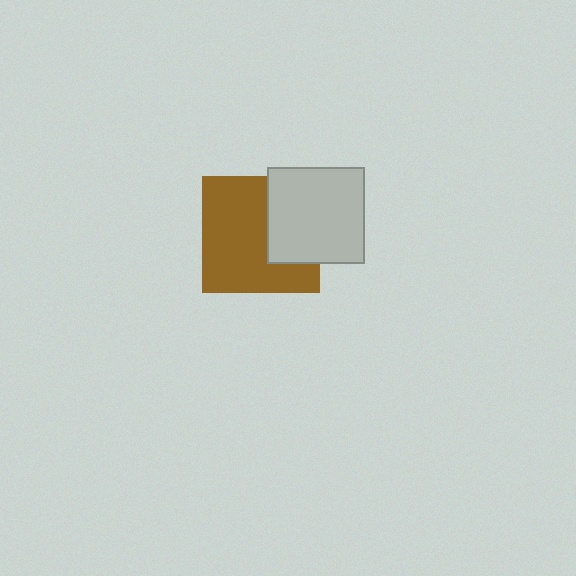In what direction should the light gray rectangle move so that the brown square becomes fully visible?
The light gray rectangle should move right. That is the shortest direction to clear the overlap and leave the brown square fully visible.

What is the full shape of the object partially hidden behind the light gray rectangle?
The partially hidden object is a brown square.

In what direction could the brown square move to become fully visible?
The brown square could move left. That would shift it out from behind the light gray rectangle entirely.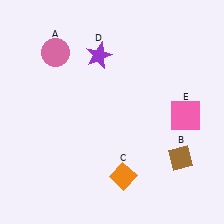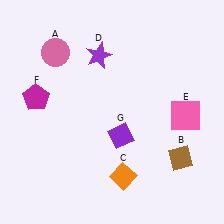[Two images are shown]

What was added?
A magenta pentagon (F), a purple diamond (G) were added in Image 2.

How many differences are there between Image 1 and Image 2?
There are 2 differences between the two images.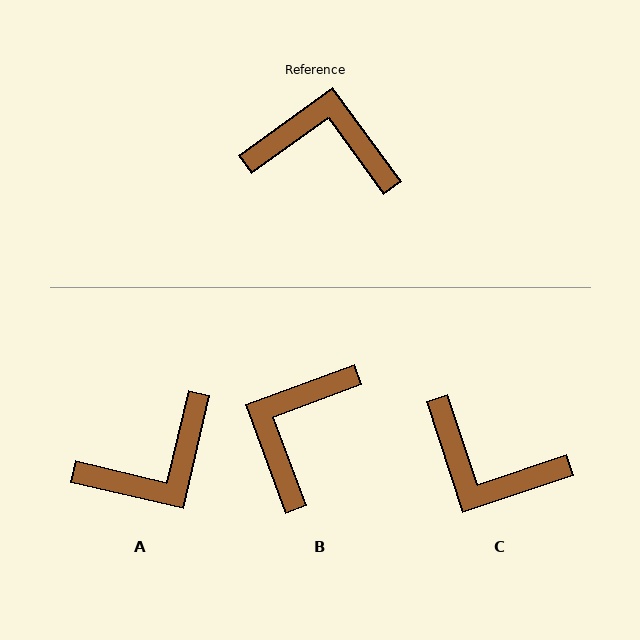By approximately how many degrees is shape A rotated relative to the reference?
Approximately 139 degrees clockwise.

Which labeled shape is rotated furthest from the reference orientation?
C, about 162 degrees away.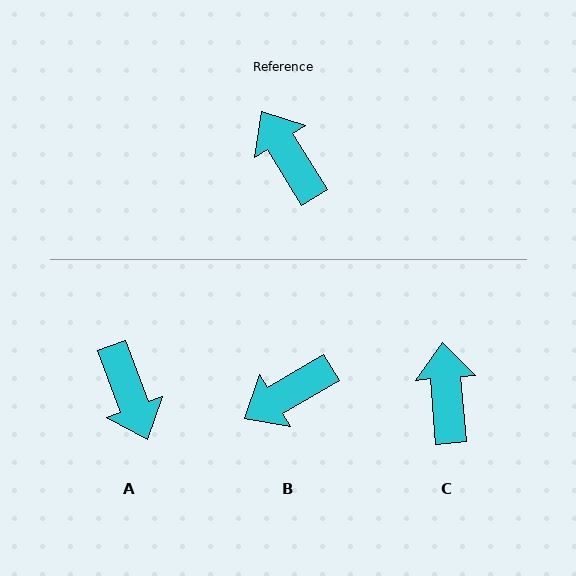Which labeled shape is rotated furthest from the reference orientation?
A, about 169 degrees away.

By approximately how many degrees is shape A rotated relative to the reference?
Approximately 169 degrees counter-clockwise.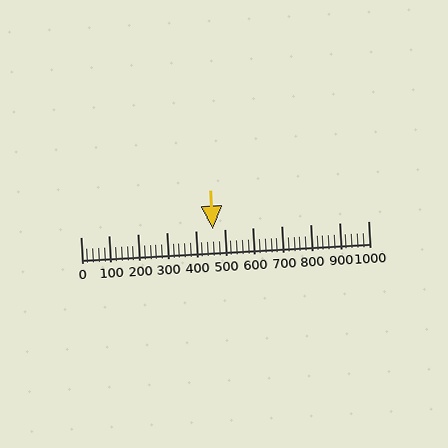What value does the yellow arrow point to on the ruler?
The yellow arrow points to approximately 460.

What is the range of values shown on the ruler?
The ruler shows values from 0 to 1000.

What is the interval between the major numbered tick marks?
The major tick marks are spaced 100 units apart.